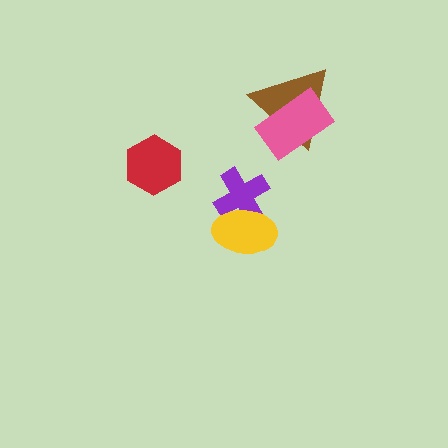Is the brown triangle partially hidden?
Yes, it is partially covered by another shape.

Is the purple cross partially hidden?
Yes, it is partially covered by another shape.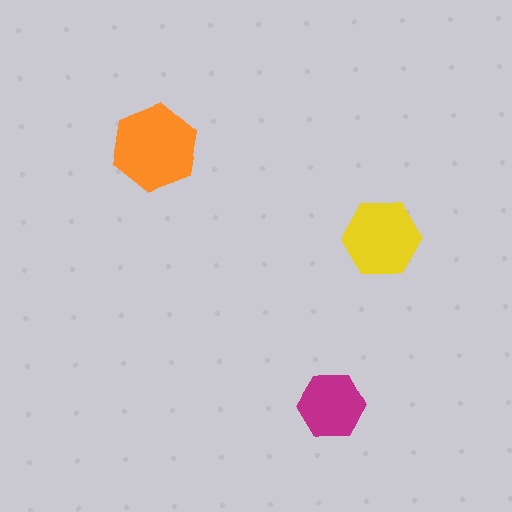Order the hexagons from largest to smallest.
the orange one, the yellow one, the magenta one.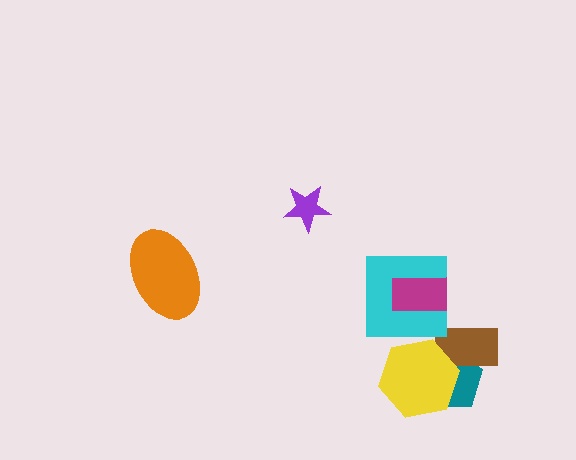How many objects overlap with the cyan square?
1 object overlaps with the cyan square.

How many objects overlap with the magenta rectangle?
1 object overlaps with the magenta rectangle.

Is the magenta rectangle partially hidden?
No, no other shape covers it.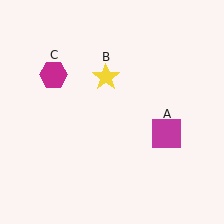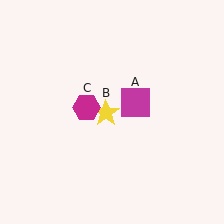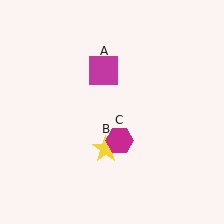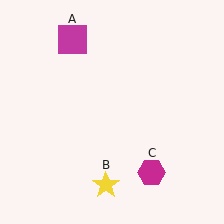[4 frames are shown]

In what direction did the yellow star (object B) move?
The yellow star (object B) moved down.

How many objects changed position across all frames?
3 objects changed position: magenta square (object A), yellow star (object B), magenta hexagon (object C).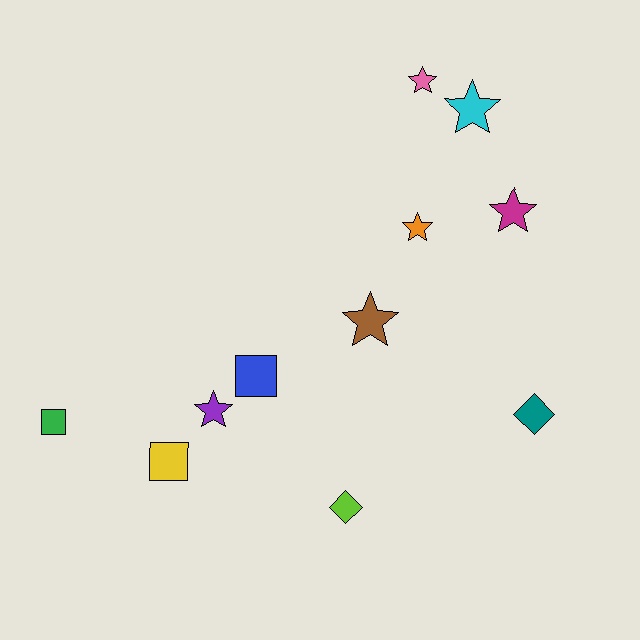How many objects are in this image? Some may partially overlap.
There are 11 objects.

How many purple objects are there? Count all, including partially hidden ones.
There is 1 purple object.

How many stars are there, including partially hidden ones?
There are 6 stars.